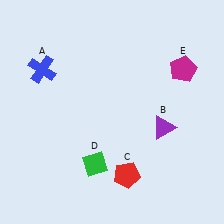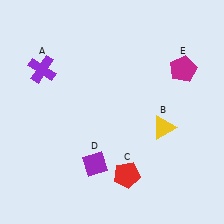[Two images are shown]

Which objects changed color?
A changed from blue to purple. B changed from purple to yellow. D changed from green to purple.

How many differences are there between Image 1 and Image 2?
There are 3 differences between the two images.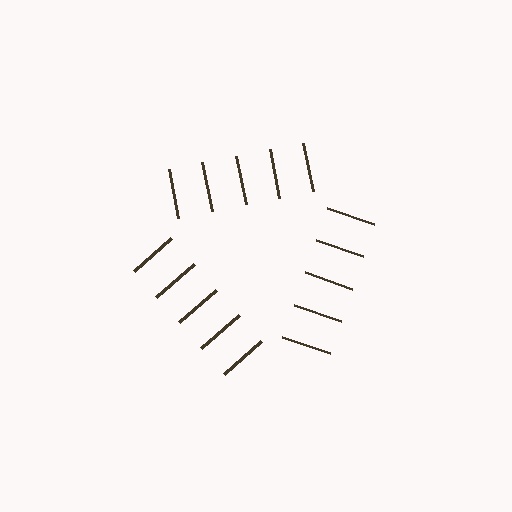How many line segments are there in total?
15 — 5 along each of the 3 edges.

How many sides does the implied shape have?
3 sides — the line-ends trace a triangle.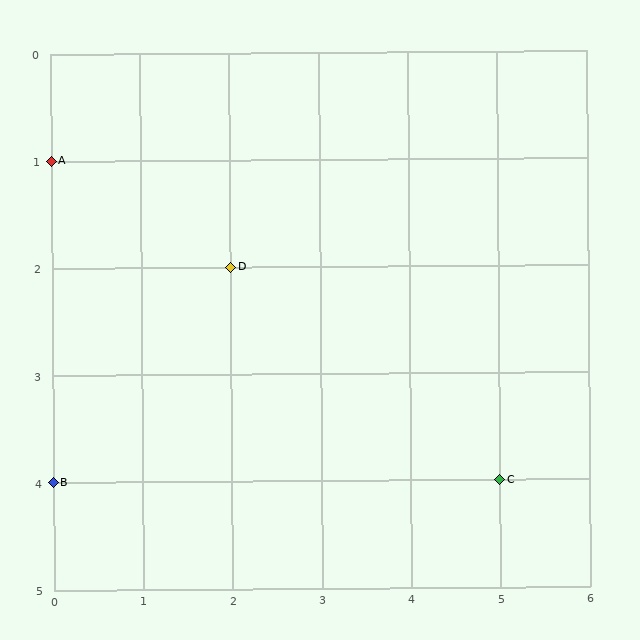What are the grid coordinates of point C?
Point C is at grid coordinates (5, 4).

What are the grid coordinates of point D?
Point D is at grid coordinates (2, 2).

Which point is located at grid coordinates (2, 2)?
Point D is at (2, 2).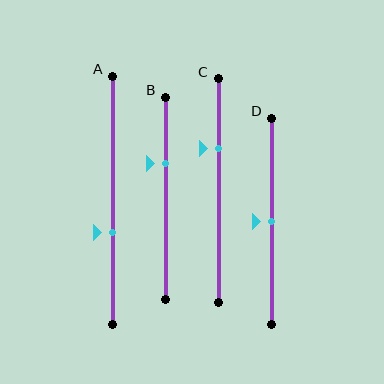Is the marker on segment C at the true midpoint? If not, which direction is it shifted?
No, the marker on segment C is shifted upward by about 19% of the segment length.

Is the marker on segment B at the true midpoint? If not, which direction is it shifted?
No, the marker on segment B is shifted upward by about 17% of the segment length.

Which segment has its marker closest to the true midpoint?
Segment D has its marker closest to the true midpoint.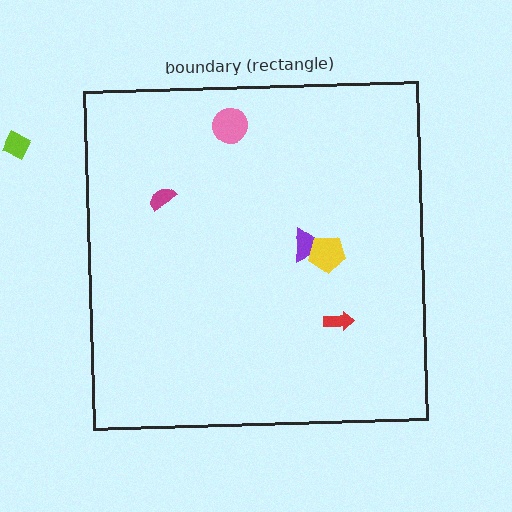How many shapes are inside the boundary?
5 inside, 1 outside.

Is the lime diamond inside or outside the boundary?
Outside.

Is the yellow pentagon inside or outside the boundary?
Inside.